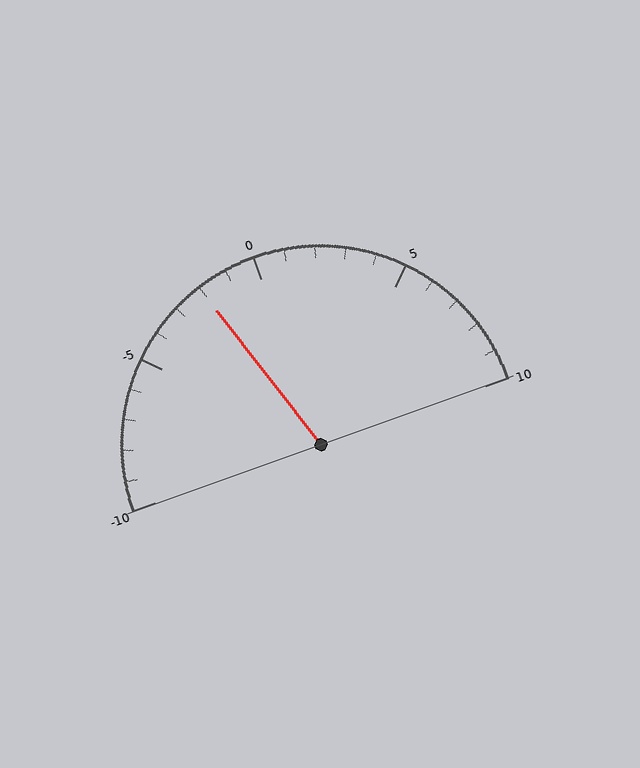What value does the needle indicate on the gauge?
The needle indicates approximately -2.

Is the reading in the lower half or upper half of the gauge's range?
The reading is in the lower half of the range (-10 to 10).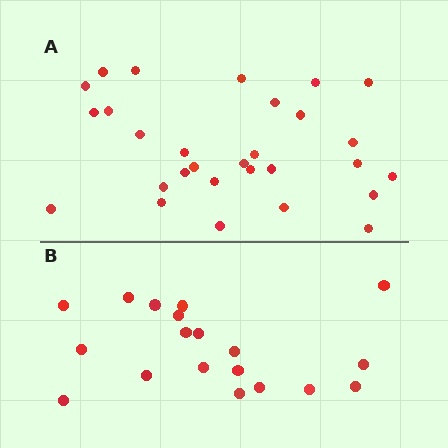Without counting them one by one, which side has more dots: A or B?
Region A (the top region) has more dots.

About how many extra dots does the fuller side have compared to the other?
Region A has roughly 10 or so more dots than region B.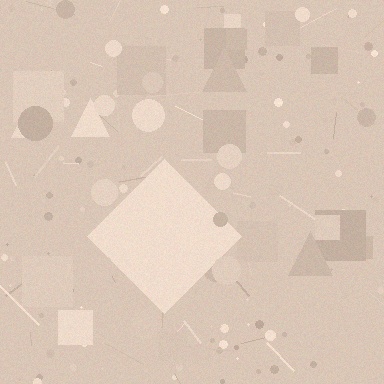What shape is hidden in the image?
A diamond is hidden in the image.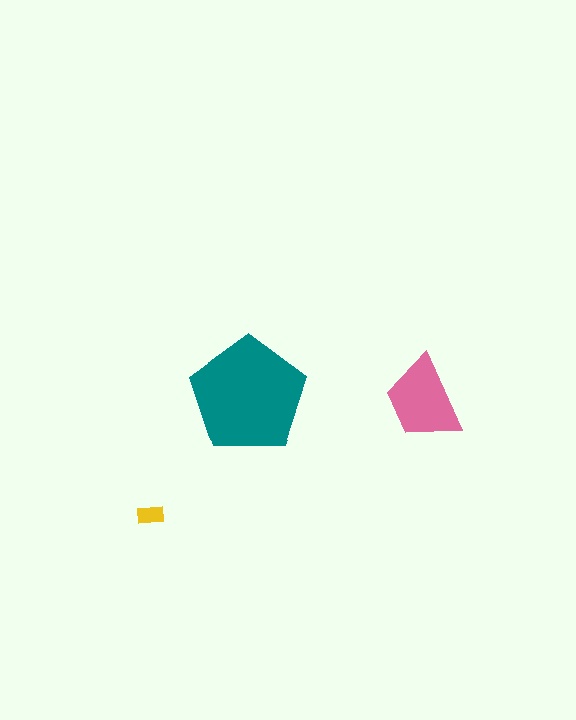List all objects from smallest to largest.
The yellow rectangle, the pink trapezoid, the teal pentagon.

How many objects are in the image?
There are 3 objects in the image.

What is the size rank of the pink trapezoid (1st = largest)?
2nd.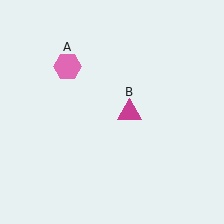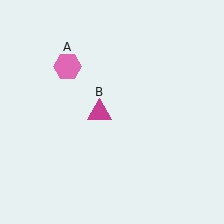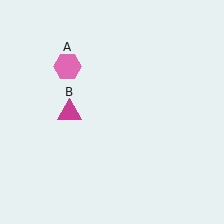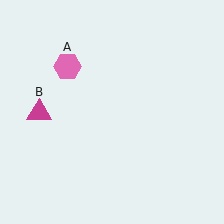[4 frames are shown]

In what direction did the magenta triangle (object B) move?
The magenta triangle (object B) moved left.